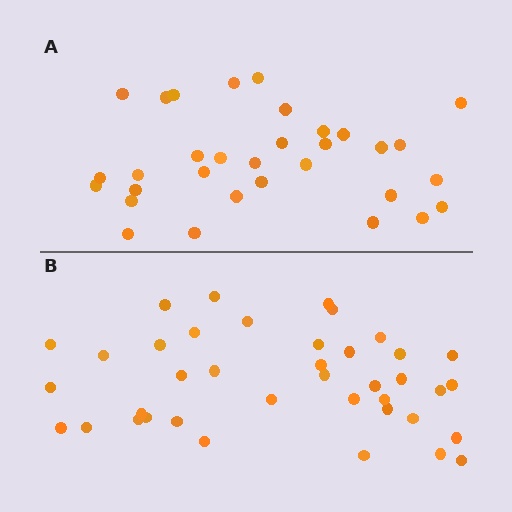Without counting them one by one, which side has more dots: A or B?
Region B (the bottom region) has more dots.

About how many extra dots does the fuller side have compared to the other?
Region B has roughly 8 or so more dots than region A.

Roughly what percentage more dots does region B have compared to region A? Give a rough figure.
About 20% more.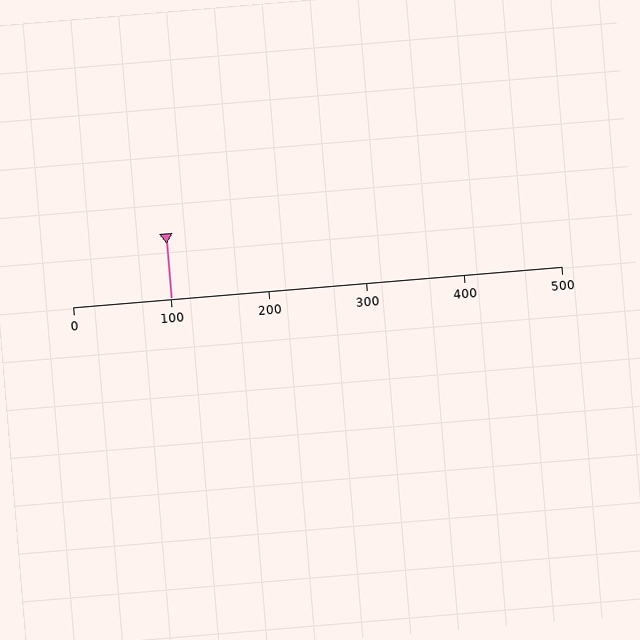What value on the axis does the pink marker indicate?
The marker indicates approximately 100.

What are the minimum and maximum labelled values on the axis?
The axis runs from 0 to 500.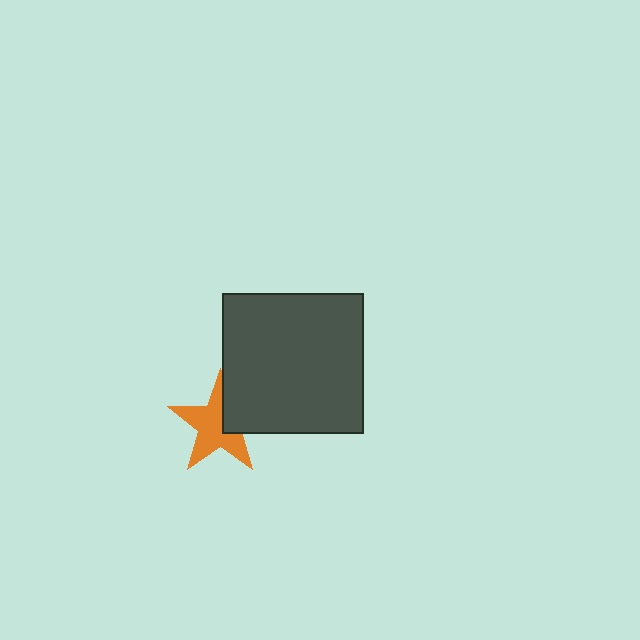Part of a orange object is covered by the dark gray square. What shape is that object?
It is a star.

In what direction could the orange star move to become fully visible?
The orange star could move toward the lower-left. That would shift it out from behind the dark gray square entirely.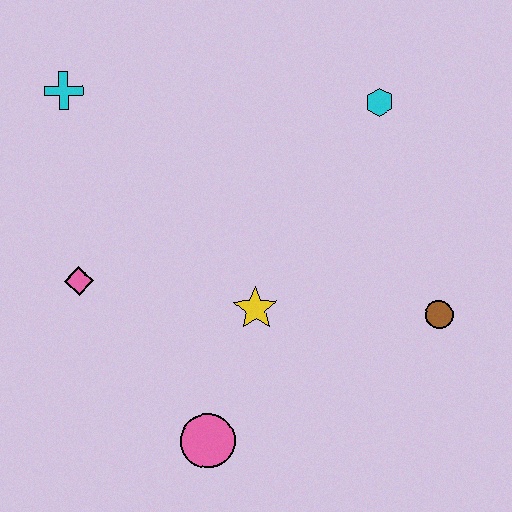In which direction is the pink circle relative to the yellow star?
The pink circle is below the yellow star.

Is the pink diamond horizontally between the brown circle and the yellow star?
No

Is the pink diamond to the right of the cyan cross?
Yes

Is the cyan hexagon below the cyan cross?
Yes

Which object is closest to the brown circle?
The yellow star is closest to the brown circle.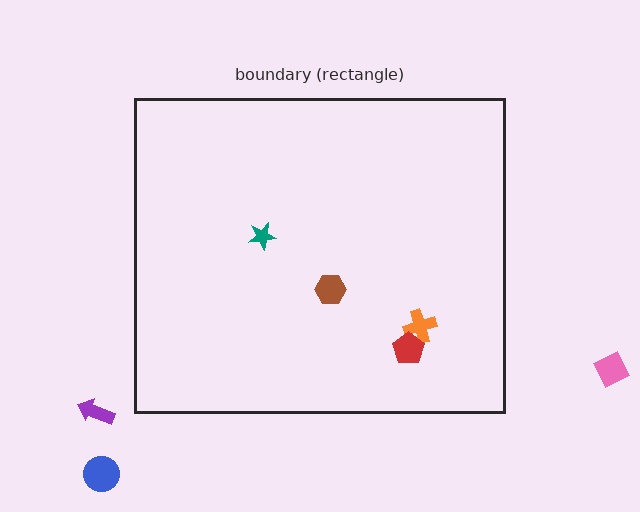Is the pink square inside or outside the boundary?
Outside.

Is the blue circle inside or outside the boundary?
Outside.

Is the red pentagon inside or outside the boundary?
Inside.